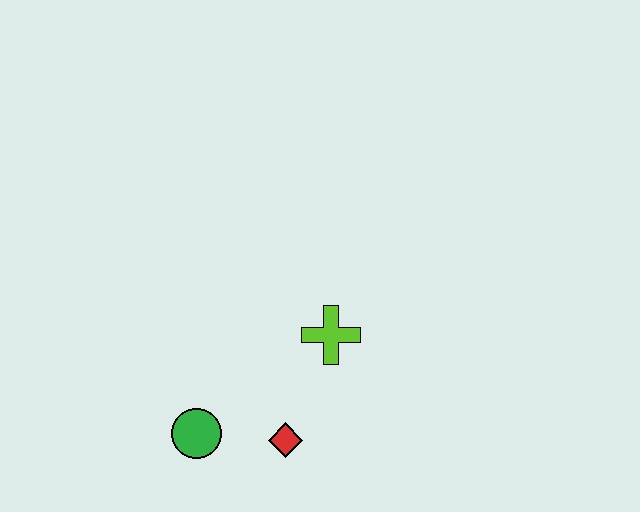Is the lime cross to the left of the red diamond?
No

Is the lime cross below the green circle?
No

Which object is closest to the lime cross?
The red diamond is closest to the lime cross.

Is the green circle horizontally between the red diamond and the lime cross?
No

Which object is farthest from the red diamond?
The lime cross is farthest from the red diamond.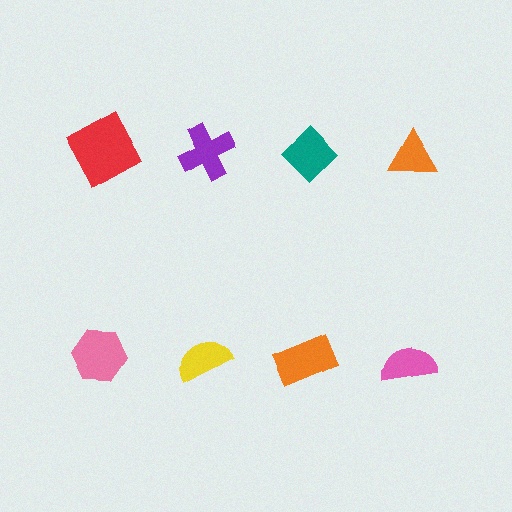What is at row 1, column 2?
A purple cross.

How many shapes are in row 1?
4 shapes.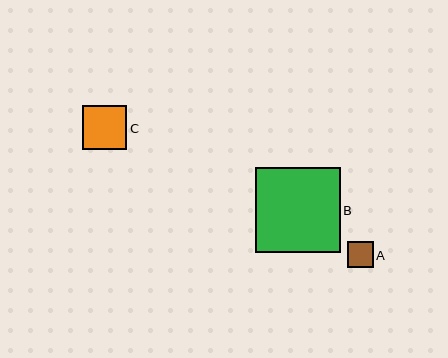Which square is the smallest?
Square A is the smallest with a size of approximately 26 pixels.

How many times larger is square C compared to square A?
Square C is approximately 1.7 times the size of square A.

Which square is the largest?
Square B is the largest with a size of approximately 85 pixels.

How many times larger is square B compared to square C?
Square B is approximately 1.9 times the size of square C.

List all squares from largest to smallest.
From largest to smallest: B, C, A.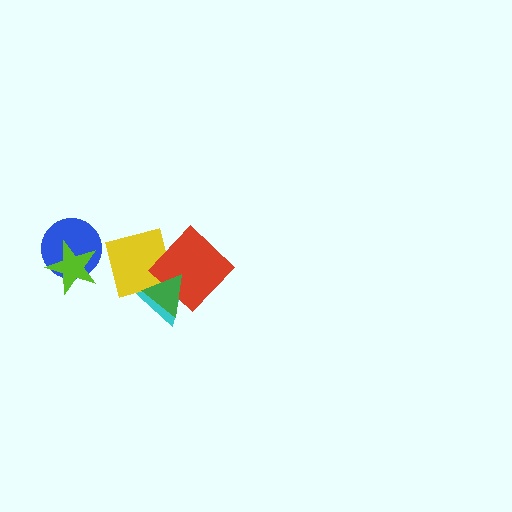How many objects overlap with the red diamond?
3 objects overlap with the red diamond.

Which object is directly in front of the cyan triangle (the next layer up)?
The yellow square is directly in front of the cyan triangle.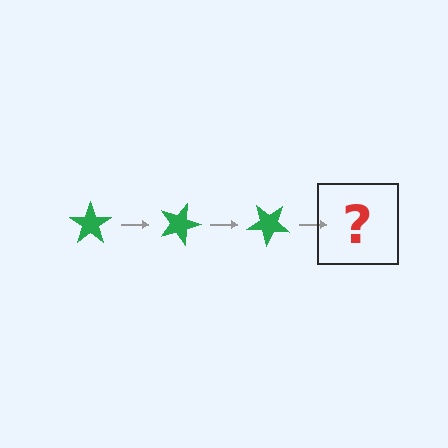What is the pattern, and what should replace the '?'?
The pattern is that the star rotates 20 degrees each step. The '?' should be a green star rotated 60 degrees.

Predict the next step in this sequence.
The next step is a green star rotated 60 degrees.